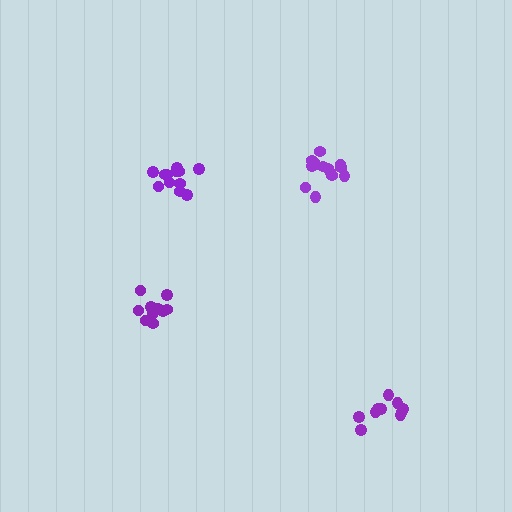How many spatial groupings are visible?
There are 4 spatial groupings.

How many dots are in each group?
Group 1: 13 dots, Group 2: 12 dots, Group 3: 10 dots, Group 4: 10 dots (45 total).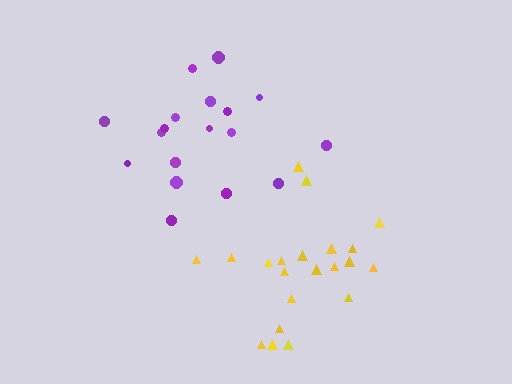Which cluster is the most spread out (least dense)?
Purple.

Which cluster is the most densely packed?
Yellow.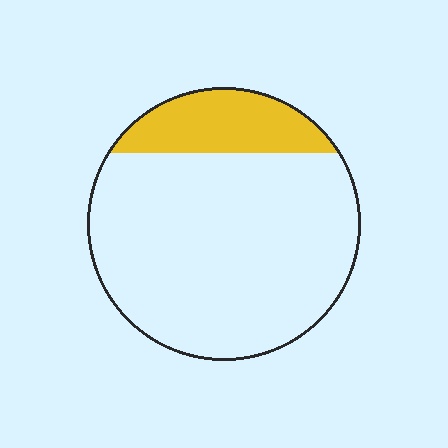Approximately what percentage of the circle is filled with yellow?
Approximately 20%.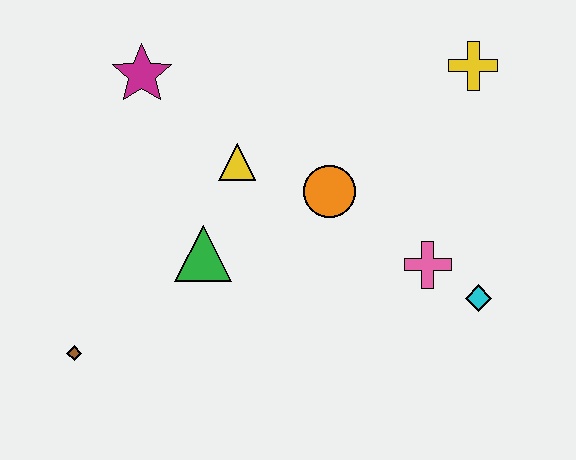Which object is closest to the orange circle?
The yellow triangle is closest to the orange circle.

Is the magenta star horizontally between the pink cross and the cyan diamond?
No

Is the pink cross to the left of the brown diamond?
No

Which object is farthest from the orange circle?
The brown diamond is farthest from the orange circle.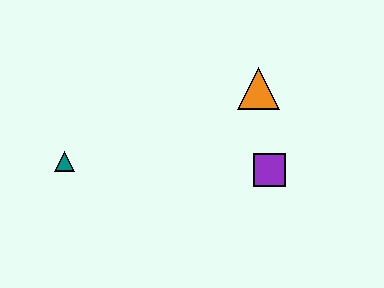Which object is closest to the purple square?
The orange triangle is closest to the purple square.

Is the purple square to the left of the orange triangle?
No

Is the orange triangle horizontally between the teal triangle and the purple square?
Yes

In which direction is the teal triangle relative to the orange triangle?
The teal triangle is to the left of the orange triangle.